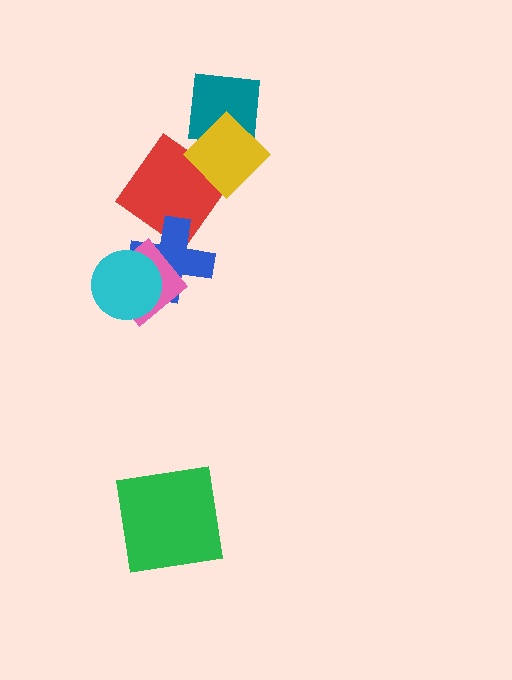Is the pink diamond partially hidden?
Yes, it is partially covered by another shape.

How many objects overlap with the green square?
0 objects overlap with the green square.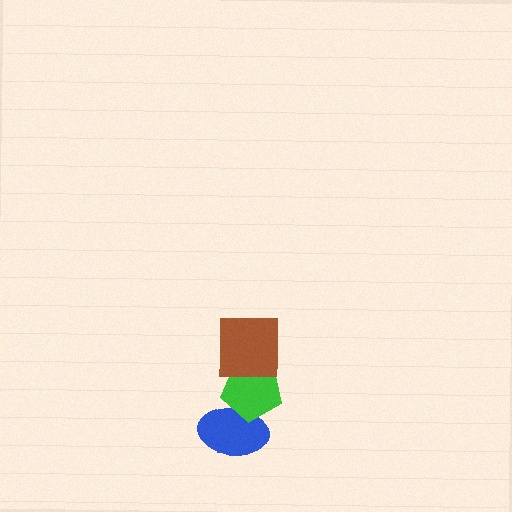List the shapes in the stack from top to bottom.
From top to bottom: the brown square, the green pentagon, the blue ellipse.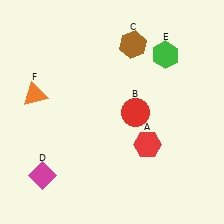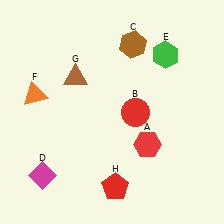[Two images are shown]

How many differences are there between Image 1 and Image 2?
There are 2 differences between the two images.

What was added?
A brown triangle (G), a red pentagon (H) were added in Image 2.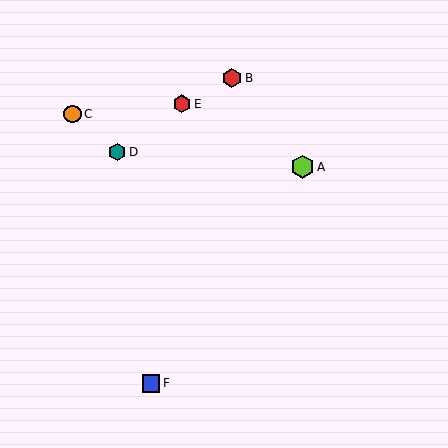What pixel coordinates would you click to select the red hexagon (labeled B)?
Click at (232, 78) to select the red hexagon B.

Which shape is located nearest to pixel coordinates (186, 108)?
The red hexagon (labeled E) at (182, 104) is nearest to that location.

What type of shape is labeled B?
Shape B is a red hexagon.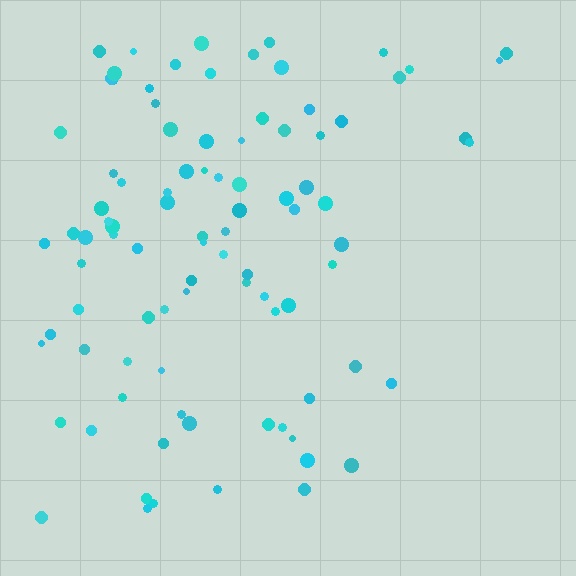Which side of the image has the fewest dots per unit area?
The right.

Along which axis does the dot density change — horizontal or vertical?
Horizontal.